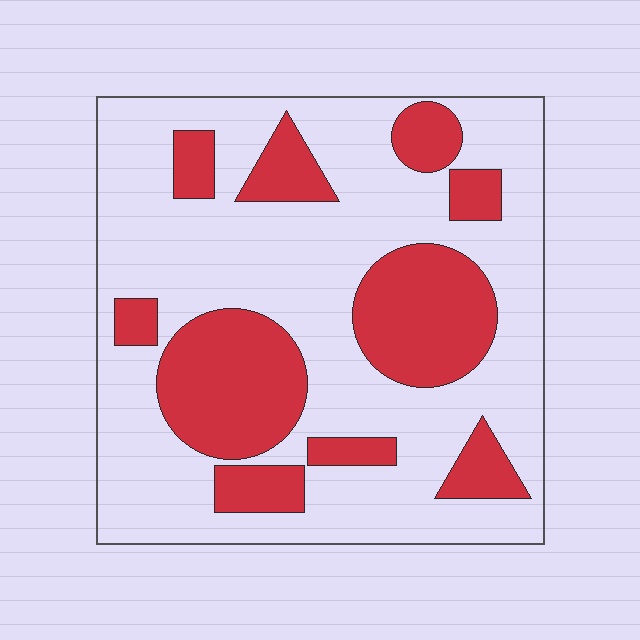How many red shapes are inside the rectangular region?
10.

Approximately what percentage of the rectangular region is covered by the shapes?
Approximately 30%.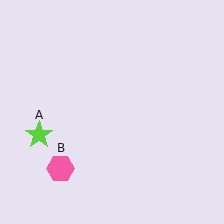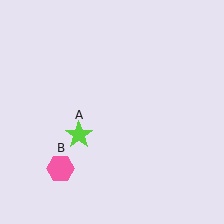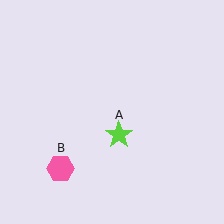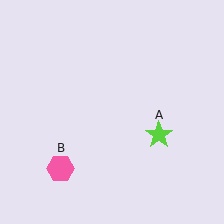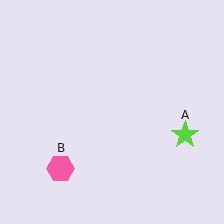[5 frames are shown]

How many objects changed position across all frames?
1 object changed position: lime star (object A).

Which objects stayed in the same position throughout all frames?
Pink hexagon (object B) remained stationary.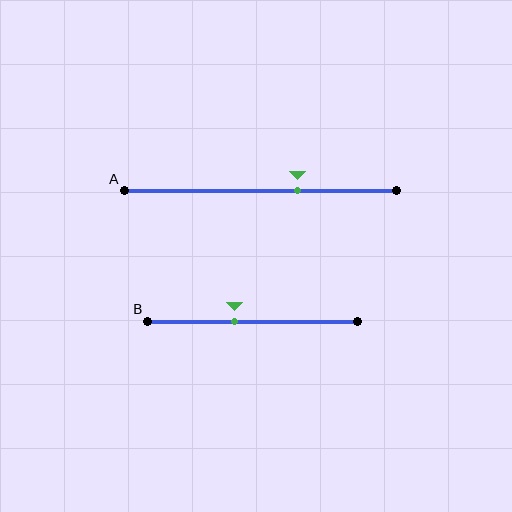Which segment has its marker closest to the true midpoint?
Segment B has its marker closest to the true midpoint.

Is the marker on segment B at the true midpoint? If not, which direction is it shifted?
No, the marker on segment B is shifted to the left by about 9% of the segment length.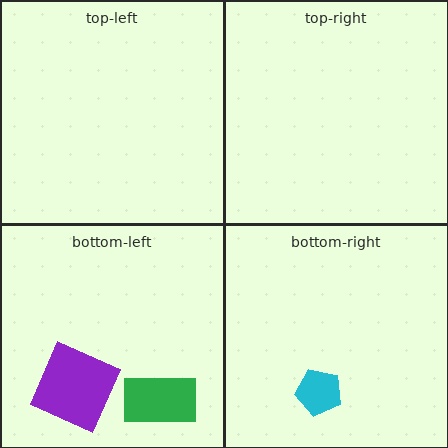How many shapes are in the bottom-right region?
1.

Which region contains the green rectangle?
The bottom-left region.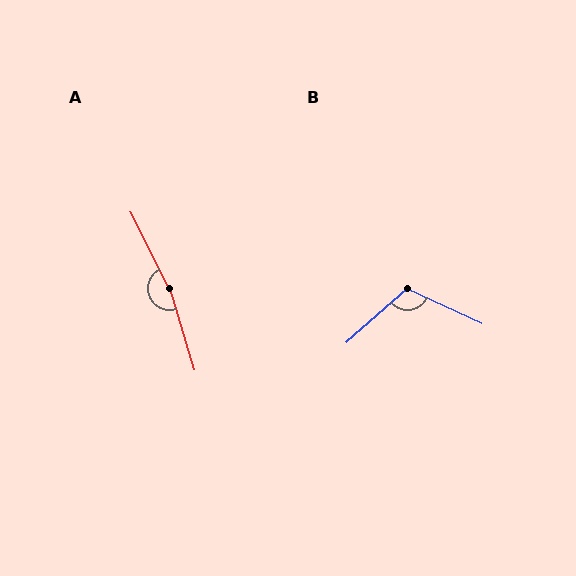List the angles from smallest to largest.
B (113°), A (170°).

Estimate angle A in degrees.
Approximately 170 degrees.